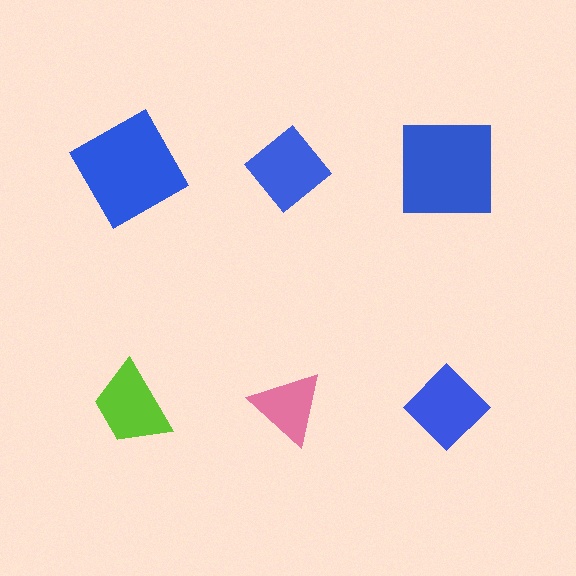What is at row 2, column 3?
A blue diamond.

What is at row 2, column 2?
A pink triangle.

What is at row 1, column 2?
A blue diamond.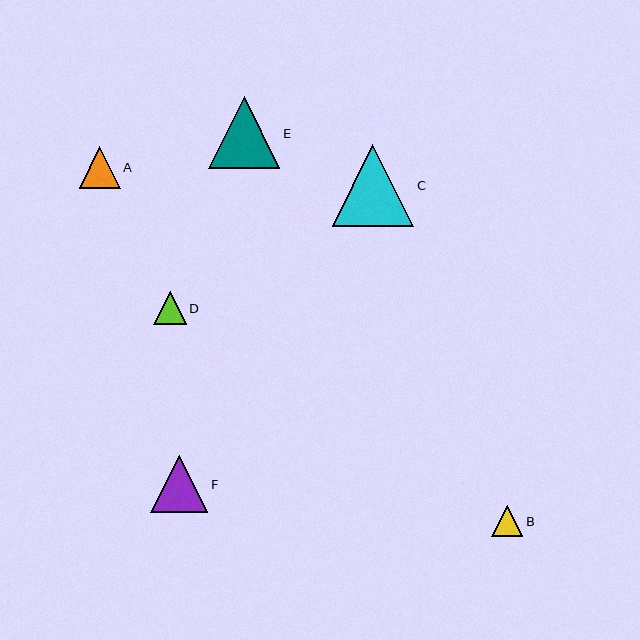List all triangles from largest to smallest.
From largest to smallest: C, E, F, A, D, B.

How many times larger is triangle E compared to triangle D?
Triangle E is approximately 2.2 times the size of triangle D.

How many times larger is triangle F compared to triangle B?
Triangle F is approximately 1.8 times the size of triangle B.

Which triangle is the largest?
Triangle C is the largest with a size of approximately 82 pixels.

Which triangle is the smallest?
Triangle B is the smallest with a size of approximately 31 pixels.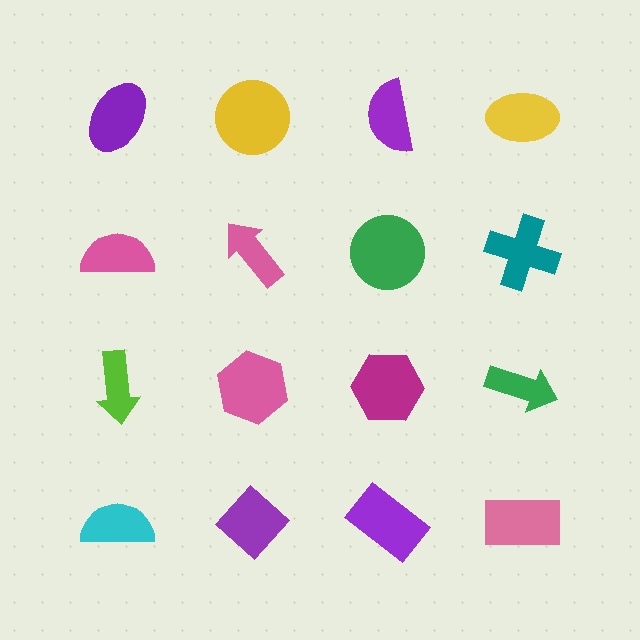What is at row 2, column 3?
A green circle.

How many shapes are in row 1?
4 shapes.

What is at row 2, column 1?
A pink semicircle.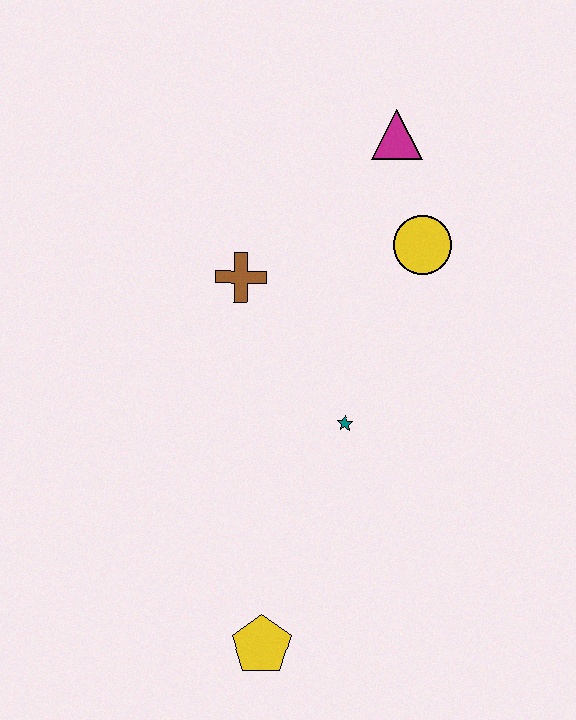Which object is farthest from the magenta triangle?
The yellow pentagon is farthest from the magenta triangle.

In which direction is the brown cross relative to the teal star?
The brown cross is above the teal star.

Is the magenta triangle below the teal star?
No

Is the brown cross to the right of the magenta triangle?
No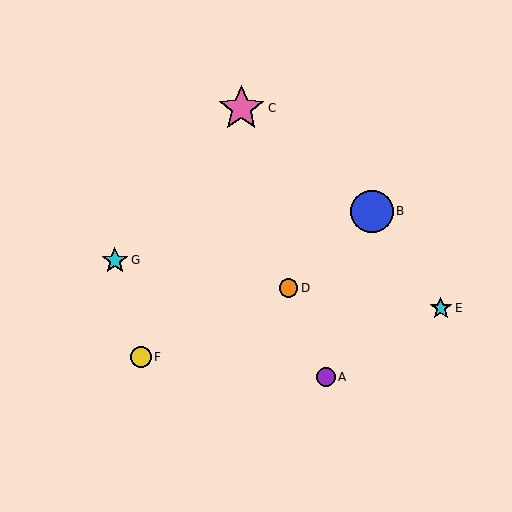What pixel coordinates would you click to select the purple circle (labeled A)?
Click at (326, 377) to select the purple circle A.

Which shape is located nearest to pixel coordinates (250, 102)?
The pink star (labeled C) at (241, 108) is nearest to that location.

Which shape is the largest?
The pink star (labeled C) is the largest.